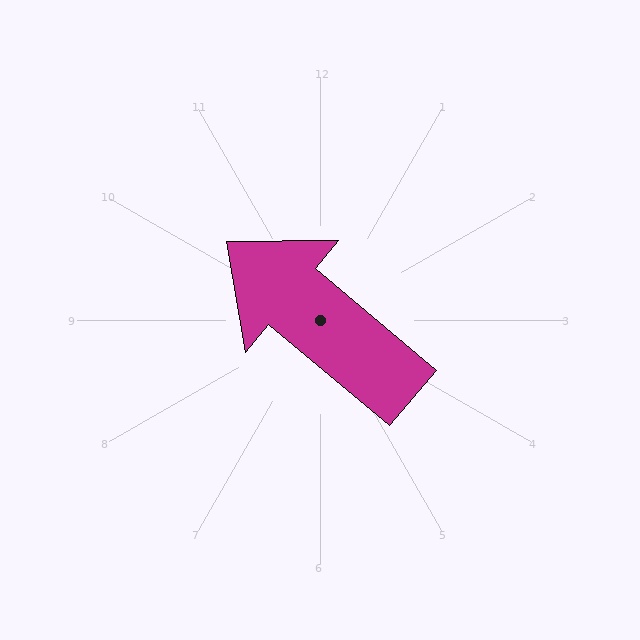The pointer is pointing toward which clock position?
Roughly 10 o'clock.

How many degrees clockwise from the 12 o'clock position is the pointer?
Approximately 310 degrees.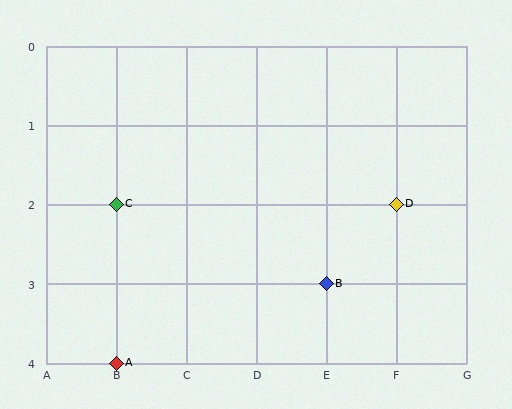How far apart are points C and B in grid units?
Points C and B are 3 columns and 1 row apart (about 3.2 grid units diagonally).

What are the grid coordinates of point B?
Point B is at grid coordinates (E, 3).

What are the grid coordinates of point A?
Point A is at grid coordinates (B, 4).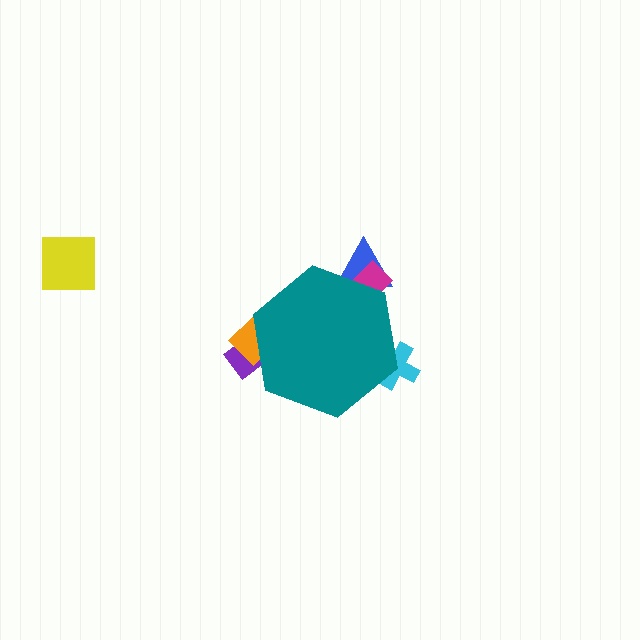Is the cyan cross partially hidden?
Yes, the cyan cross is partially hidden behind the teal hexagon.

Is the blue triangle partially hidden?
Yes, the blue triangle is partially hidden behind the teal hexagon.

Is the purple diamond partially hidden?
Yes, the purple diamond is partially hidden behind the teal hexagon.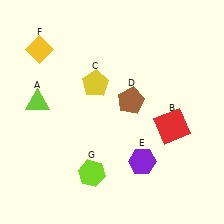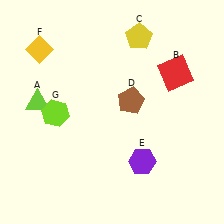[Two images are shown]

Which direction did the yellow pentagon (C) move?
The yellow pentagon (C) moved up.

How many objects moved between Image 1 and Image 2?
3 objects moved between the two images.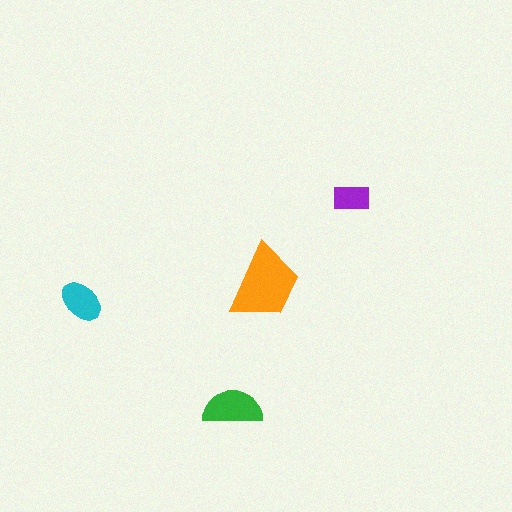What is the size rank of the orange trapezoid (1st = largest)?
1st.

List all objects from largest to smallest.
The orange trapezoid, the green semicircle, the cyan ellipse, the purple rectangle.